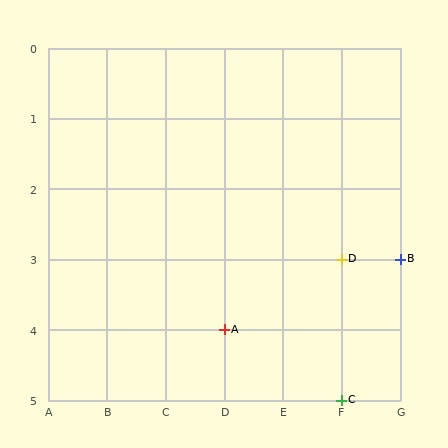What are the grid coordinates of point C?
Point C is at grid coordinates (F, 5).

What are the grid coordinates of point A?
Point A is at grid coordinates (D, 4).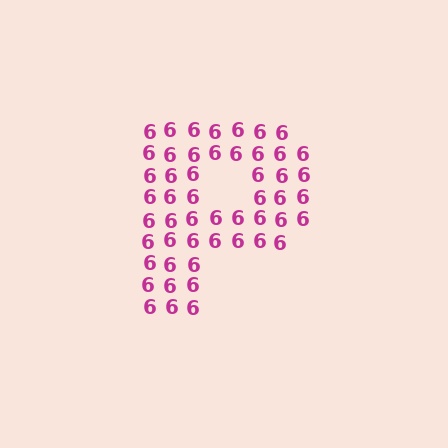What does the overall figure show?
The overall figure shows the letter P.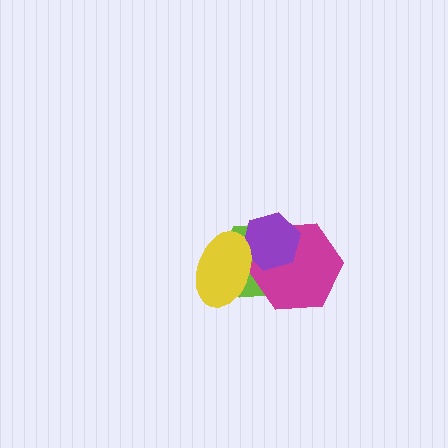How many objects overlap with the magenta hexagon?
3 objects overlap with the magenta hexagon.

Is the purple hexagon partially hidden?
Yes, it is partially covered by another shape.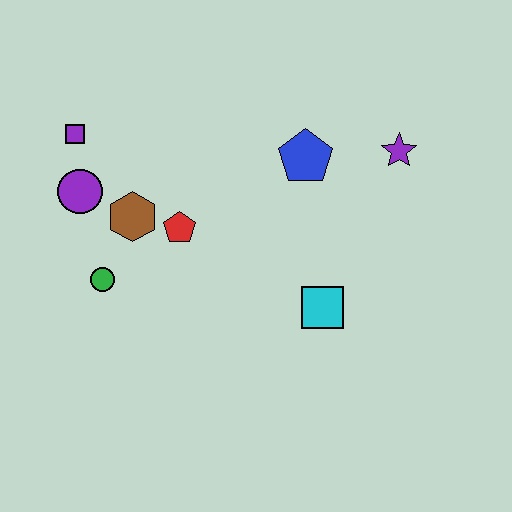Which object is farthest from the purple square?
The purple star is farthest from the purple square.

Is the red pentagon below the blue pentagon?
Yes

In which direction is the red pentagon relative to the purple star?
The red pentagon is to the left of the purple star.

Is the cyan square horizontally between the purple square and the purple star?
Yes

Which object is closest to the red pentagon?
The brown hexagon is closest to the red pentagon.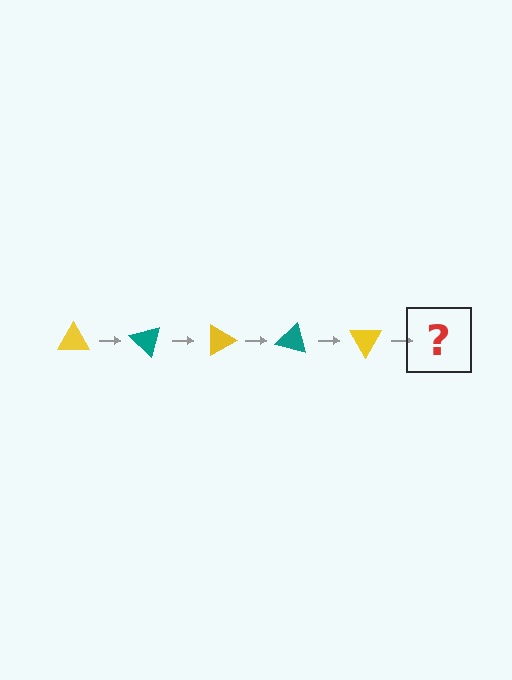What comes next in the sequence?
The next element should be a teal triangle, rotated 225 degrees from the start.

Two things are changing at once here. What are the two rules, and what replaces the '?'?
The two rules are that it rotates 45 degrees each step and the color cycles through yellow and teal. The '?' should be a teal triangle, rotated 225 degrees from the start.